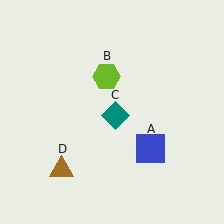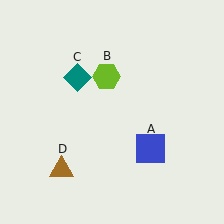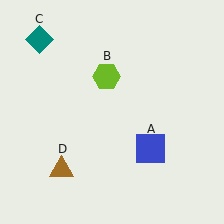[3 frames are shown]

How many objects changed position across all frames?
1 object changed position: teal diamond (object C).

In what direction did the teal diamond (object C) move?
The teal diamond (object C) moved up and to the left.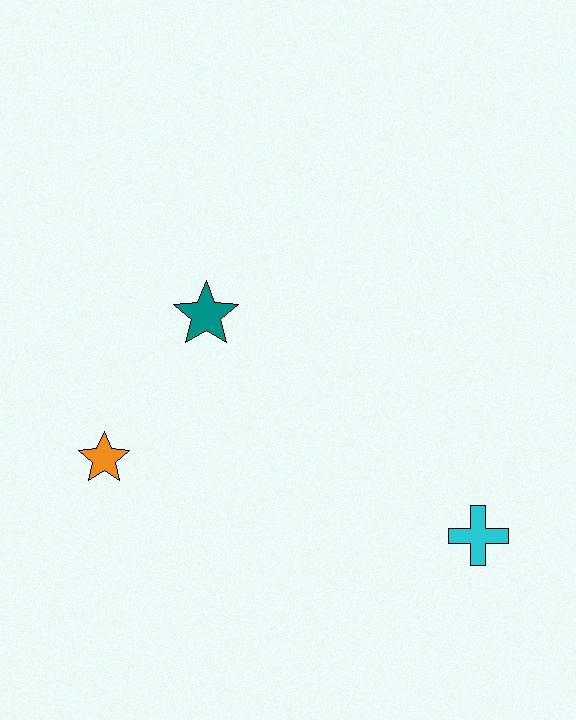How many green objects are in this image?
There are no green objects.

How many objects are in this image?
There are 3 objects.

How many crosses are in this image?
There is 1 cross.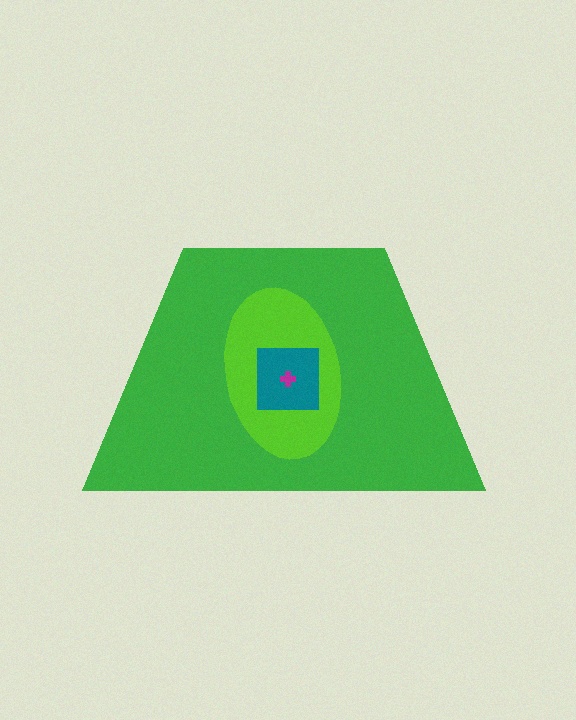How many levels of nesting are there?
4.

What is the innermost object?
The magenta cross.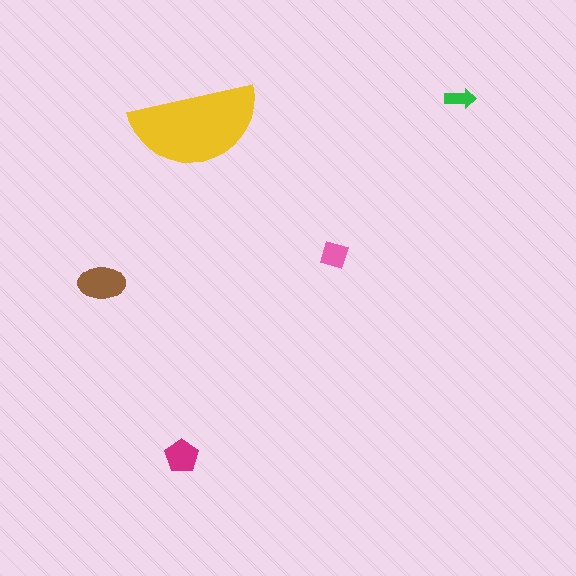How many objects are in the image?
There are 5 objects in the image.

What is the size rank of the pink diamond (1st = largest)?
4th.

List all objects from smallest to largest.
The green arrow, the pink diamond, the magenta pentagon, the brown ellipse, the yellow semicircle.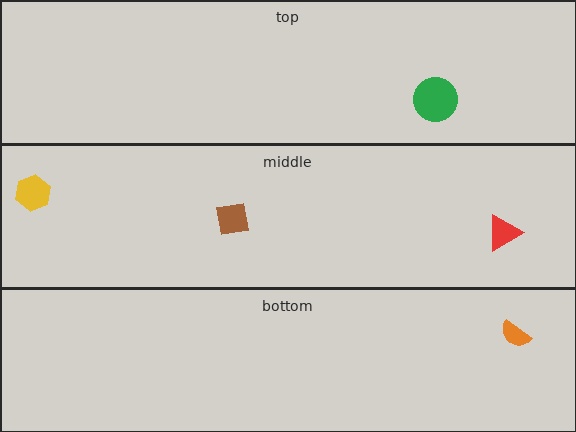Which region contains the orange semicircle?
The bottom region.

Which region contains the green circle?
The top region.